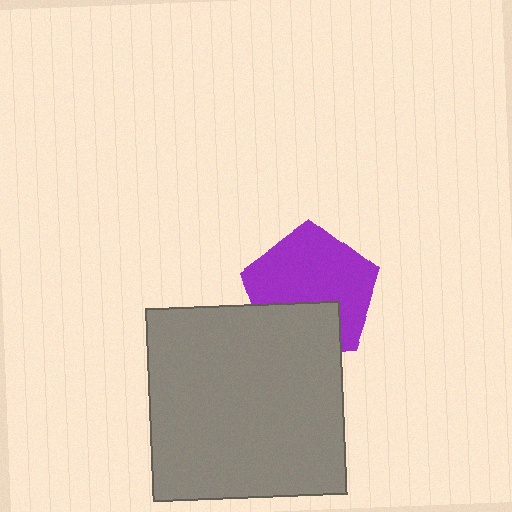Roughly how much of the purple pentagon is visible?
Most of it is visible (roughly 68%).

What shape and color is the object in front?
The object in front is a gray square.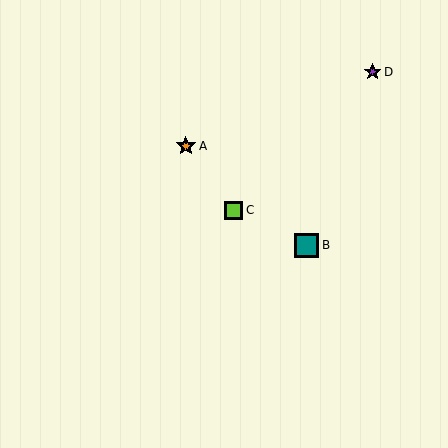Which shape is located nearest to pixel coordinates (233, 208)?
The lime square (labeled C) at (234, 210) is nearest to that location.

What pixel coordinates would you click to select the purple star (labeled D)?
Click at (373, 72) to select the purple star D.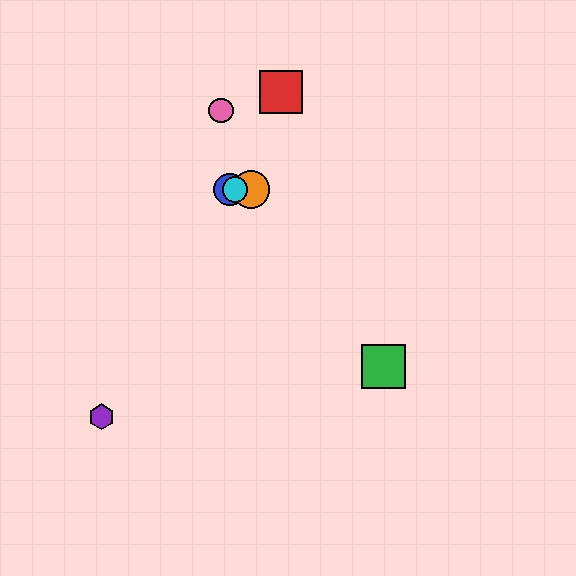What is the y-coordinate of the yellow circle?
The yellow circle is at y≈189.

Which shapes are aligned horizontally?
The blue circle, the yellow circle, the orange circle, the cyan circle are aligned horizontally.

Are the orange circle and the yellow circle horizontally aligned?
Yes, both are at y≈189.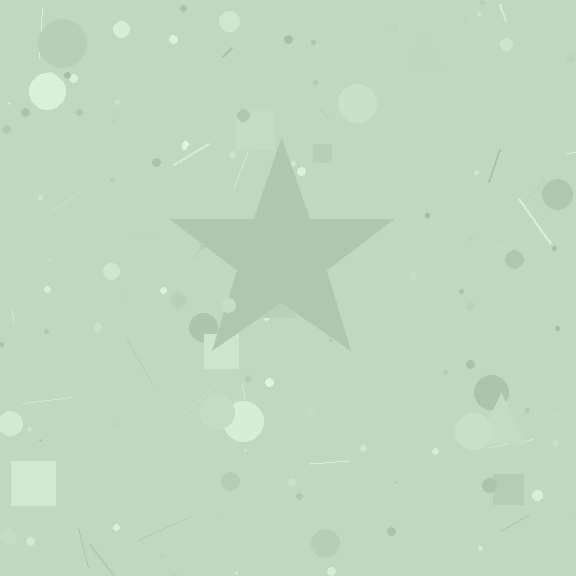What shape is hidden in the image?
A star is hidden in the image.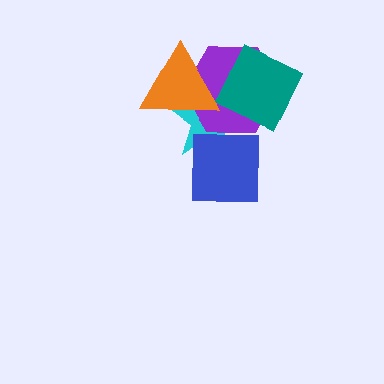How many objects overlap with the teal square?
2 objects overlap with the teal square.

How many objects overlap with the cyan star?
4 objects overlap with the cyan star.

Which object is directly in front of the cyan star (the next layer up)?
The purple hexagon is directly in front of the cyan star.